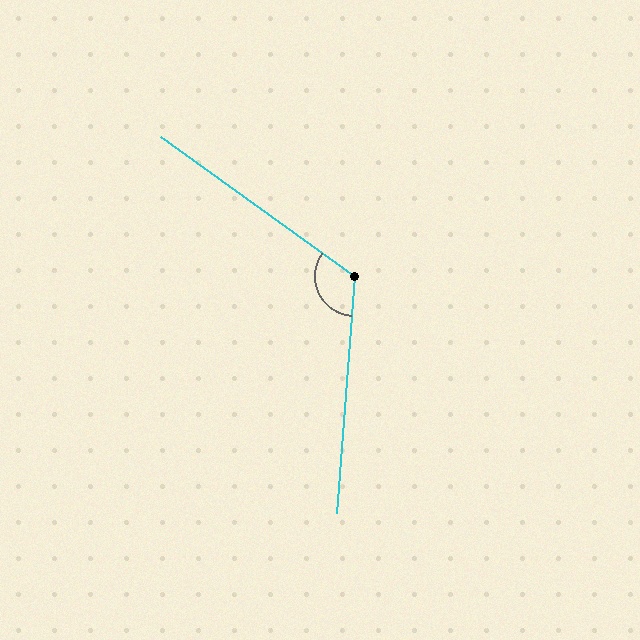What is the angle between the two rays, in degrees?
Approximately 121 degrees.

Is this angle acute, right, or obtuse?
It is obtuse.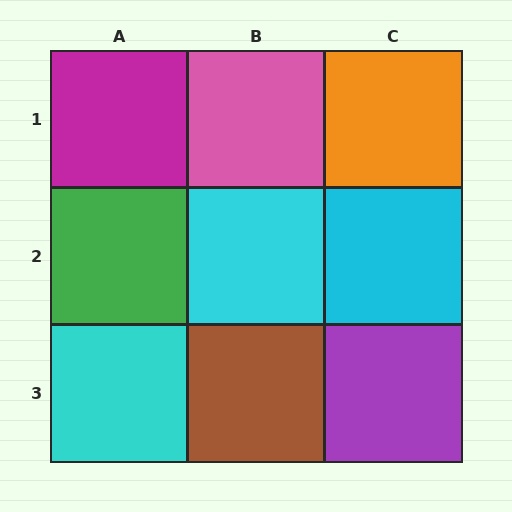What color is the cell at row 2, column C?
Cyan.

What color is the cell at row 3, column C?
Purple.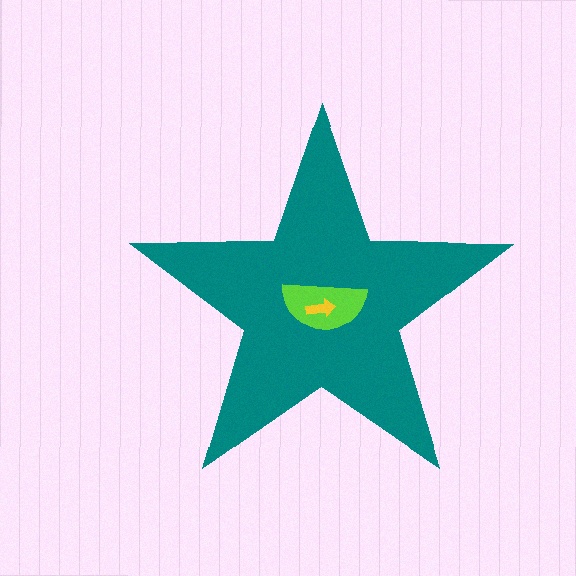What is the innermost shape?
The yellow arrow.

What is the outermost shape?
The teal star.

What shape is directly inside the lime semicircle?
The yellow arrow.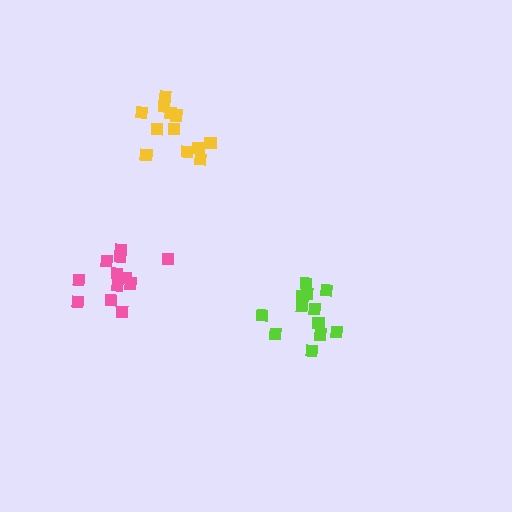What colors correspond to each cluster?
The clusters are colored: lime, yellow, pink.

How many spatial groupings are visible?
There are 3 spatial groupings.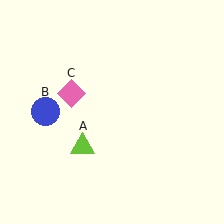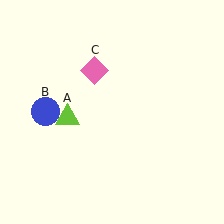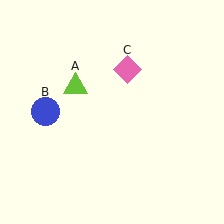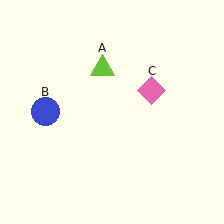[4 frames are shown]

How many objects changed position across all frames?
2 objects changed position: lime triangle (object A), pink diamond (object C).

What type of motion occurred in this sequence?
The lime triangle (object A), pink diamond (object C) rotated clockwise around the center of the scene.